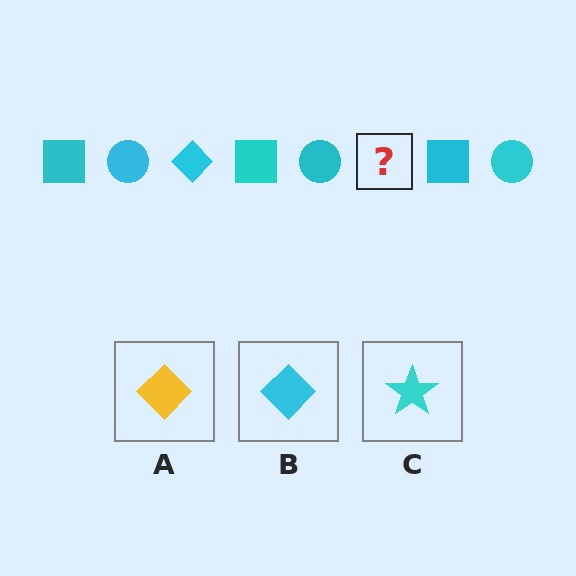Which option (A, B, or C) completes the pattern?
B.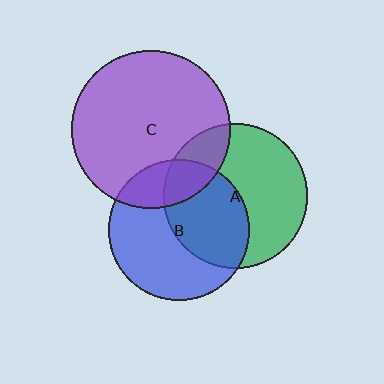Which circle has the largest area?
Circle C (purple).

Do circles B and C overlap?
Yes.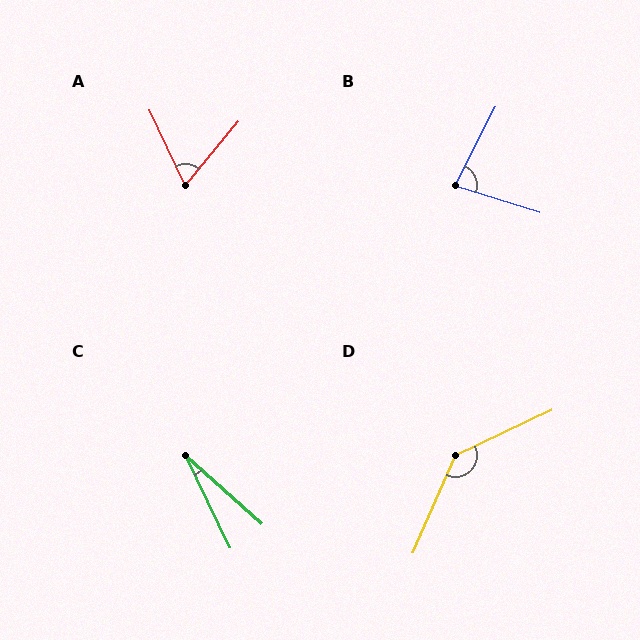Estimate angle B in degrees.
Approximately 81 degrees.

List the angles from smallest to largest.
C (23°), A (65°), B (81°), D (139°).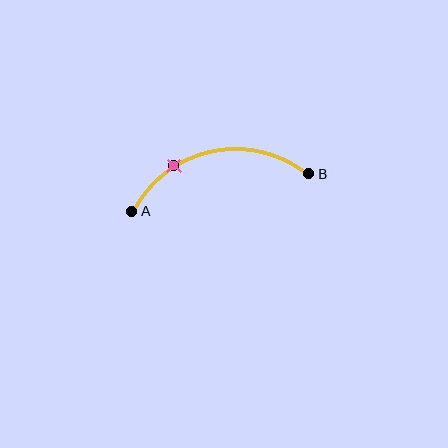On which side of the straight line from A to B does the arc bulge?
The arc bulges above the straight line connecting A and B.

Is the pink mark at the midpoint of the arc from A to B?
No. The pink mark lies on the arc but is closer to endpoint A. The arc midpoint would be at the point on the curve equidistant along the arc from both A and B.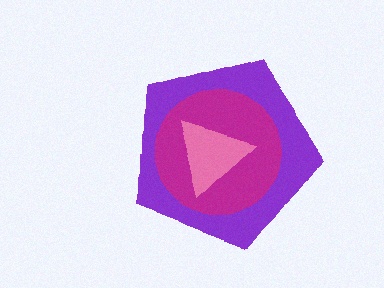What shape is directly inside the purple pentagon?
The magenta circle.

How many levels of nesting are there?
3.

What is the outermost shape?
The purple pentagon.